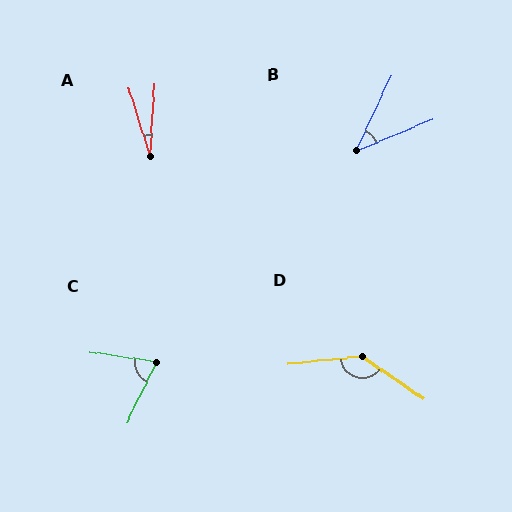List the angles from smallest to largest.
A (21°), B (42°), C (72°), D (139°).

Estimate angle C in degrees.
Approximately 72 degrees.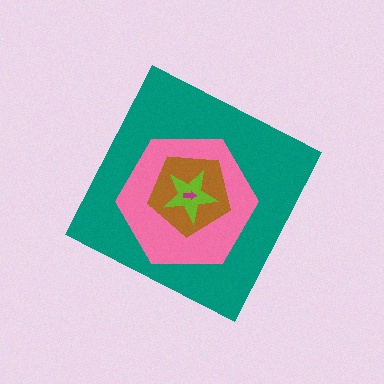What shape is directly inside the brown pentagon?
The lime star.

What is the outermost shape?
The teal diamond.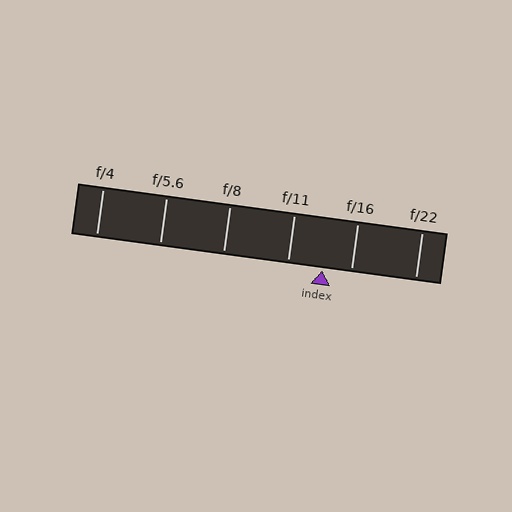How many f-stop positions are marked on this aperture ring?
There are 6 f-stop positions marked.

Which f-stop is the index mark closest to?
The index mark is closest to f/16.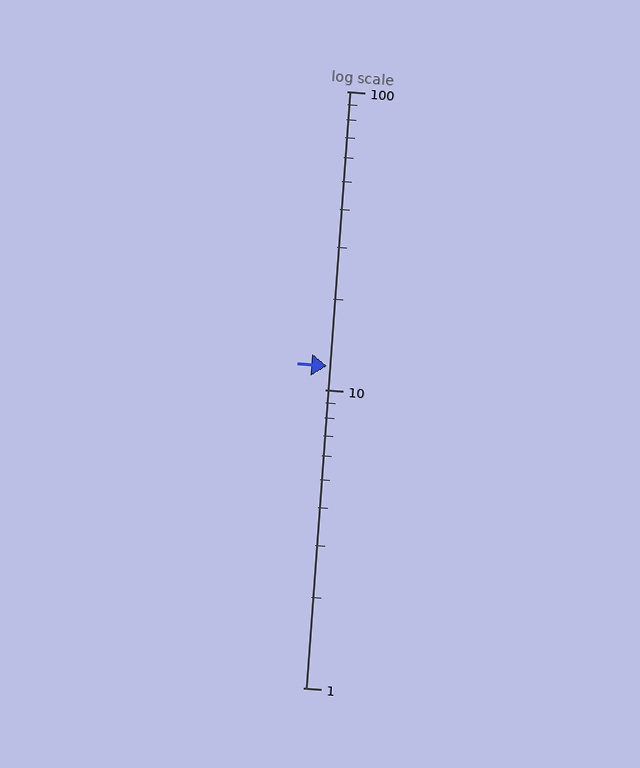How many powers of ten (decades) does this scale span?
The scale spans 2 decades, from 1 to 100.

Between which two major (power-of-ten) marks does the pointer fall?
The pointer is between 10 and 100.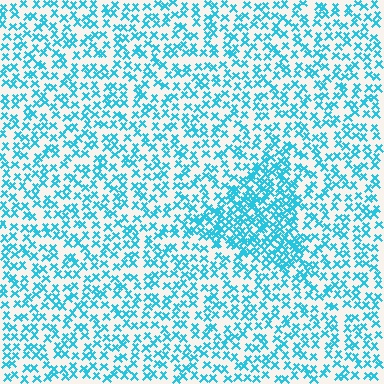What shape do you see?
I see a triangle.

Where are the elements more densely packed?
The elements are more densely packed inside the triangle boundary.